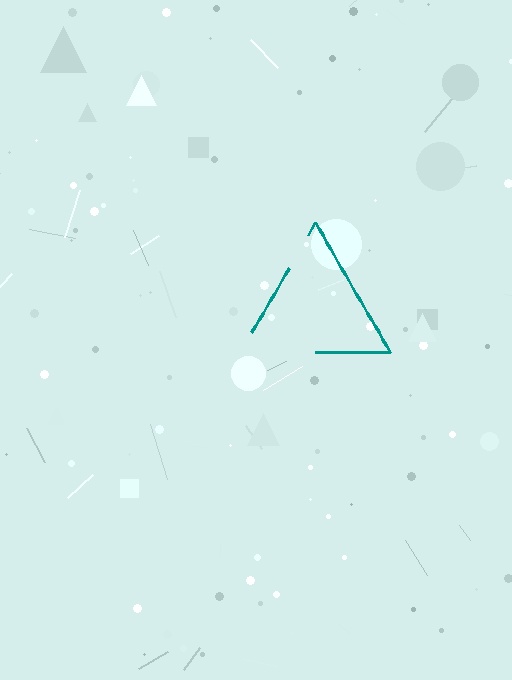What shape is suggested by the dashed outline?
The dashed outline suggests a triangle.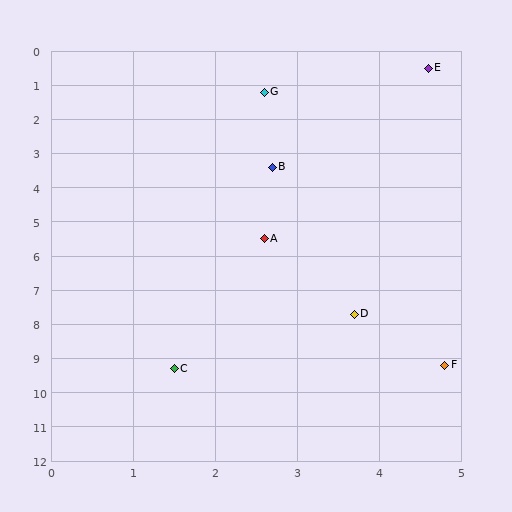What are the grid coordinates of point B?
Point B is at approximately (2.7, 3.4).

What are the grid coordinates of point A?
Point A is at approximately (2.6, 5.5).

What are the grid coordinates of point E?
Point E is at approximately (4.6, 0.5).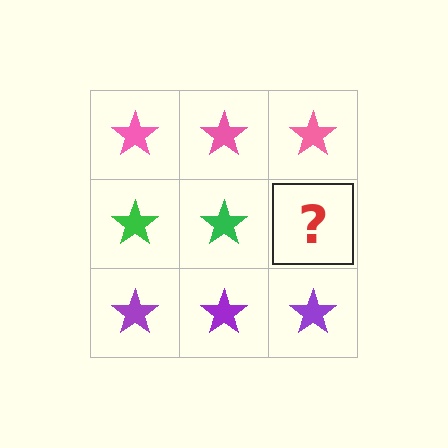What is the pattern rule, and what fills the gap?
The rule is that each row has a consistent color. The gap should be filled with a green star.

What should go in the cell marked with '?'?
The missing cell should contain a green star.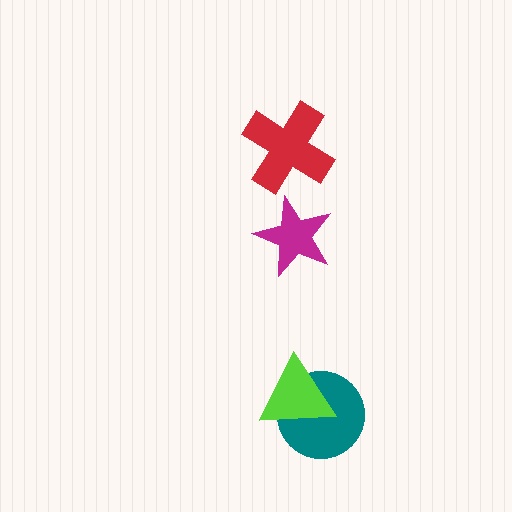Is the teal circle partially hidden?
Yes, it is partially covered by another shape.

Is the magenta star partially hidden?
No, no other shape covers it.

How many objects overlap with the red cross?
0 objects overlap with the red cross.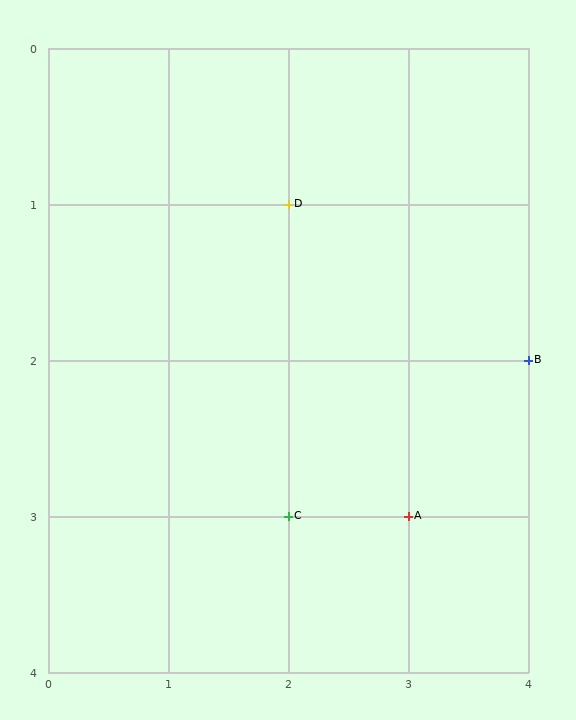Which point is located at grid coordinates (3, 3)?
Point A is at (3, 3).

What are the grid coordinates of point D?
Point D is at grid coordinates (2, 1).